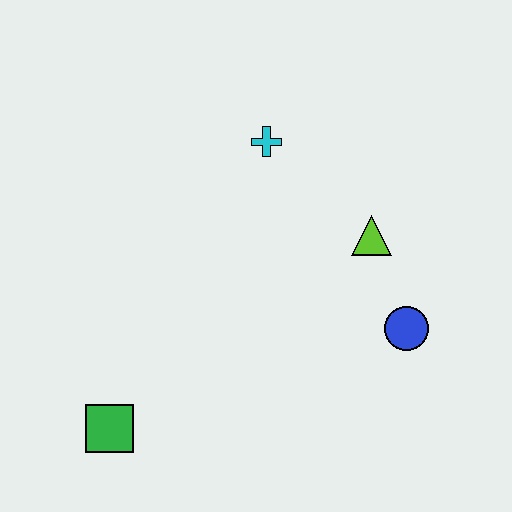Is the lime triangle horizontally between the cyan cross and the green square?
No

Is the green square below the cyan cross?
Yes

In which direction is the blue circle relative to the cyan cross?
The blue circle is below the cyan cross.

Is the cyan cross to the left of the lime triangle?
Yes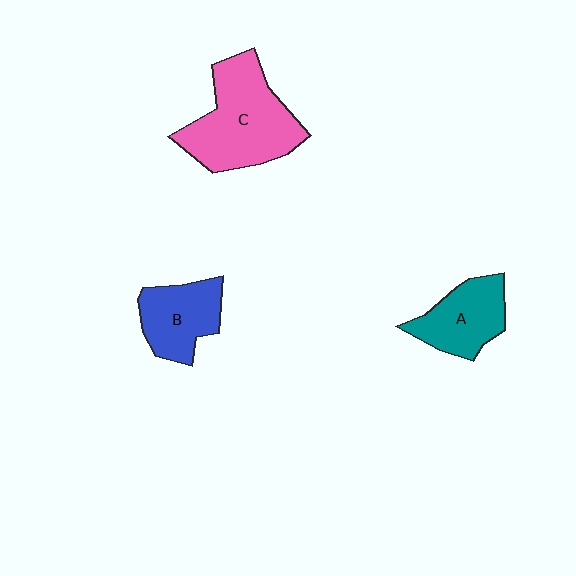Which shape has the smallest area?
Shape B (blue).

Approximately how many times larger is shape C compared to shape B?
Approximately 1.7 times.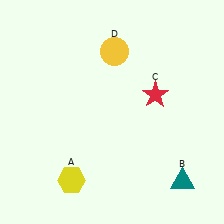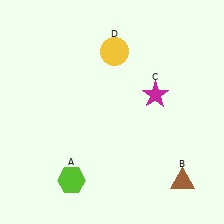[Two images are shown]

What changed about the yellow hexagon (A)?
In Image 1, A is yellow. In Image 2, it changed to lime.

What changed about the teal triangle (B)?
In Image 1, B is teal. In Image 2, it changed to brown.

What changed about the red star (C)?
In Image 1, C is red. In Image 2, it changed to magenta.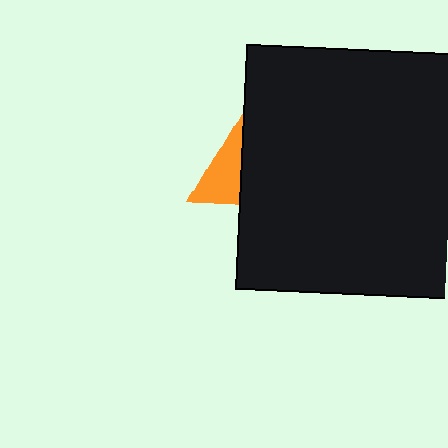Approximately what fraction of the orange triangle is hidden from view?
Roughly 70% of the orange triangle is hidden behind the black square.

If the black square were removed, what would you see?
You would see the complete orange triangle.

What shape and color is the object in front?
The object in front is a black square.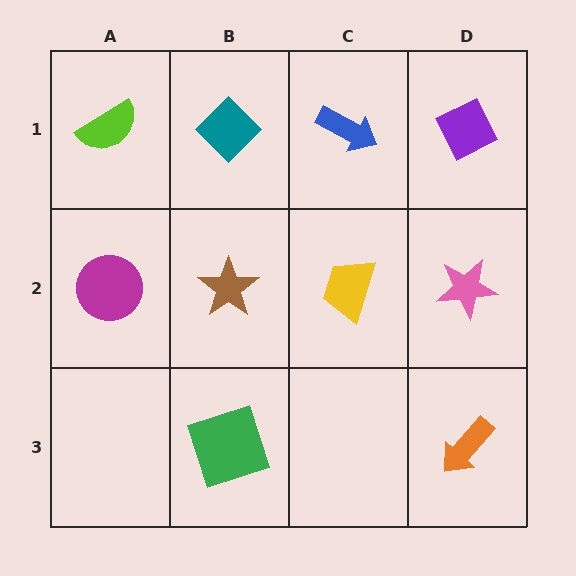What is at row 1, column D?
A purple diamond.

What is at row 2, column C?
A yellow trapezoid.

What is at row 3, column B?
A green square.